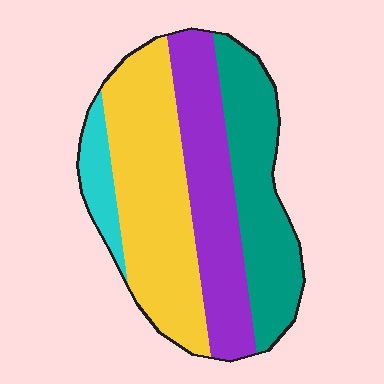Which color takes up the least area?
Cyan, at roughly 10%.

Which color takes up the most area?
Yellow, at roughly 35%.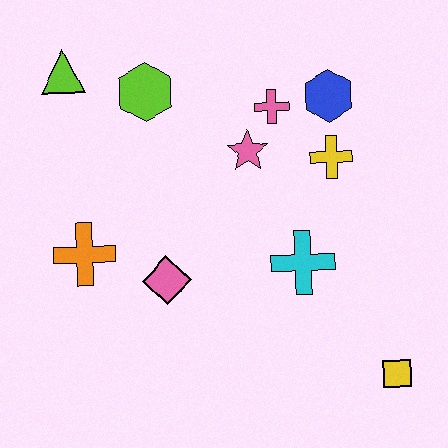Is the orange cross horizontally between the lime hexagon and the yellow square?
No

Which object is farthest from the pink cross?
The yellow square is farthest from the pink cross.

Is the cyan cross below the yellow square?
No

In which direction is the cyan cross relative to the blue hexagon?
The cyan cross is below the blue hexagon.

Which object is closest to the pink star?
The pink cross is closest to the pink star.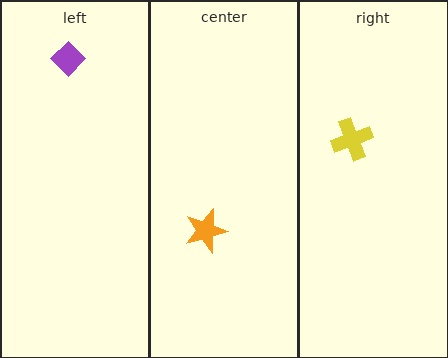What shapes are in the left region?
The purple diamond.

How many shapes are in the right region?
1.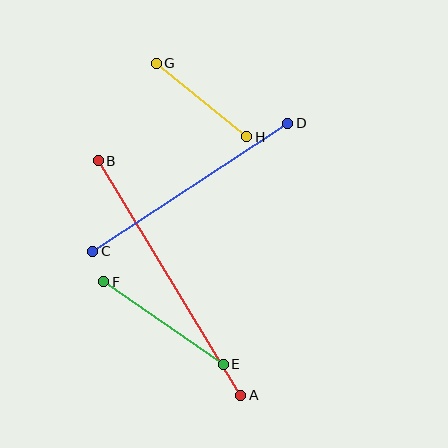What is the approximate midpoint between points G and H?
The midpoint is at approximately (202, 100) pixels.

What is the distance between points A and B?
The distance is approximately 274 pixels.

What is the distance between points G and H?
The distance is approximately 117 pixels.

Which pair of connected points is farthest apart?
Points A and B are farthest apart.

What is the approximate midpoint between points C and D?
The midpoint is at approximately (190, 187) pixels.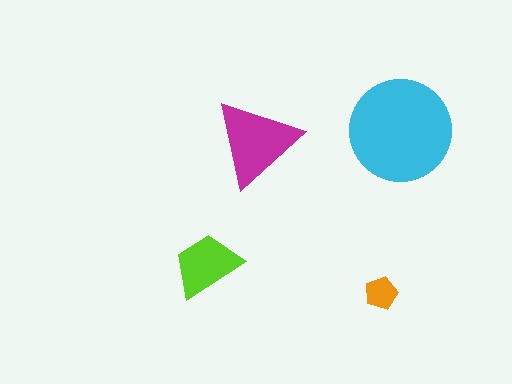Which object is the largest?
The cyan circle.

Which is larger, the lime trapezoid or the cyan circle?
The cyan circle.